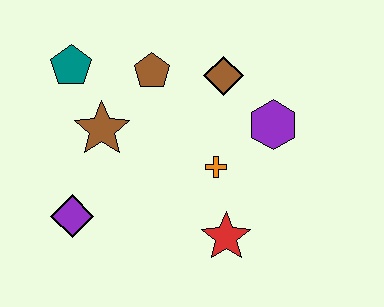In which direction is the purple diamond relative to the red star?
The purple diamond is to the left of the red star.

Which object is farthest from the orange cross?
The teal pentagon is farthest from the orange cross.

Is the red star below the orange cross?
Yes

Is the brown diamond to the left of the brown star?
No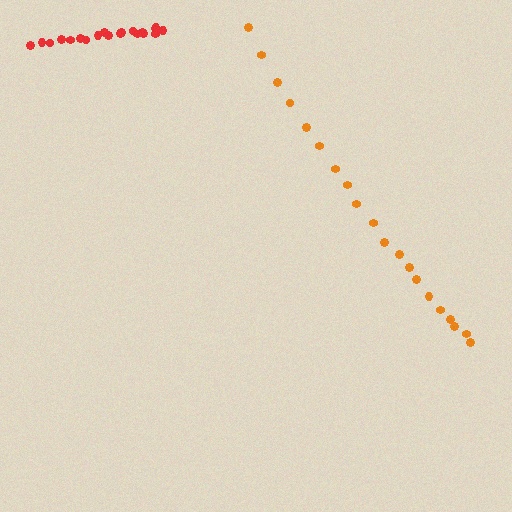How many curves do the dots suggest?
There are 2 distinct paths.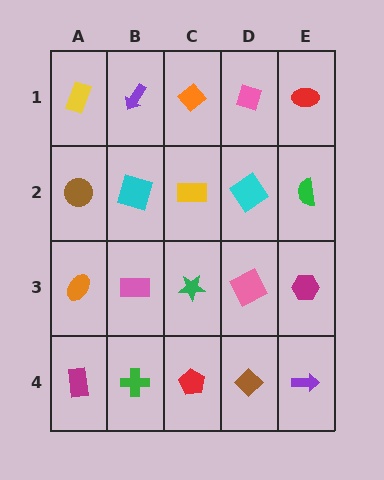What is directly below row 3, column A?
A magenta rectangle.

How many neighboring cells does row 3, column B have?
4.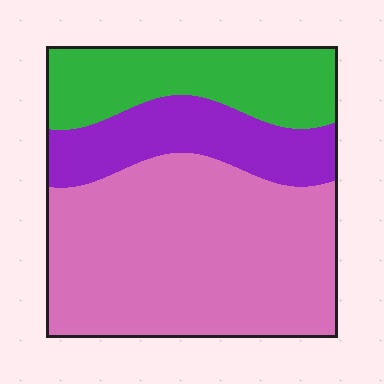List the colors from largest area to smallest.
From largest to smallest: pink, green, purple.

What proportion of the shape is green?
Green takes up less than a quarter of the shape.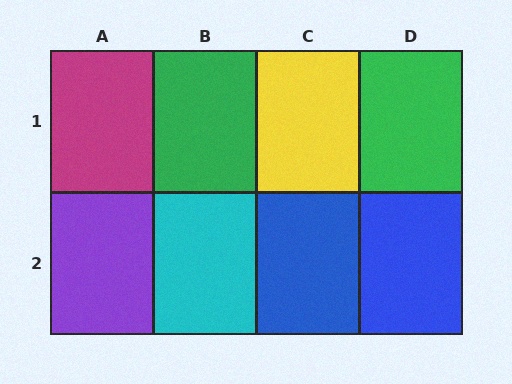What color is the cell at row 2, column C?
Blue.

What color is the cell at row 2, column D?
Blue.